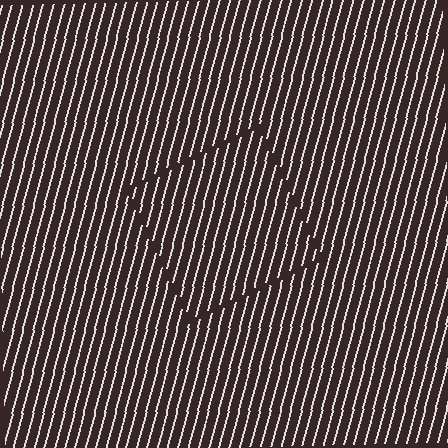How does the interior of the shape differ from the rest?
The interior of the shape contains the same grating, shifted by half a period — the contour is defined by the phase discontinuity where line-ends from the inner and outer gratings abut.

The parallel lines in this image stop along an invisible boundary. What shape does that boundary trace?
An illusory square. The interior of the shape contains the same grating, shifted by half a period — the contour is defined by the phase discontinuity where line-ends from the inner and outer gratings abut.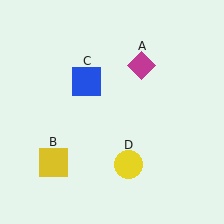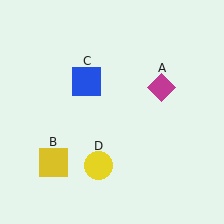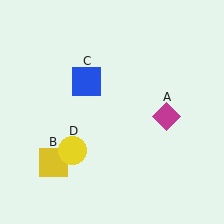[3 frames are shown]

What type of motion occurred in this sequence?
The magenta diamond (object A), yellow circle (object D) rotated clockwise around the center of the scene.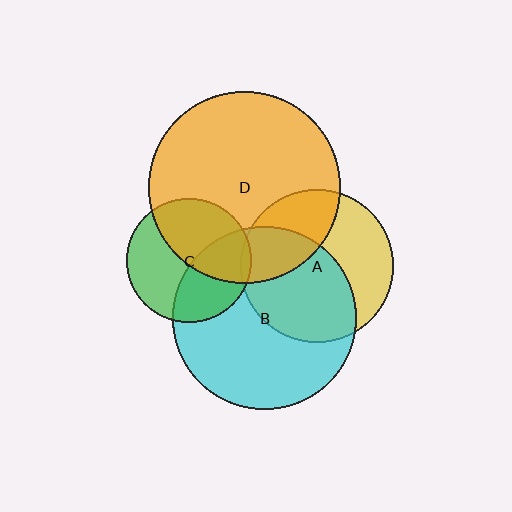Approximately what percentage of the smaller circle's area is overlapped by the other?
Approximately 35%.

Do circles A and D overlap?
Yes.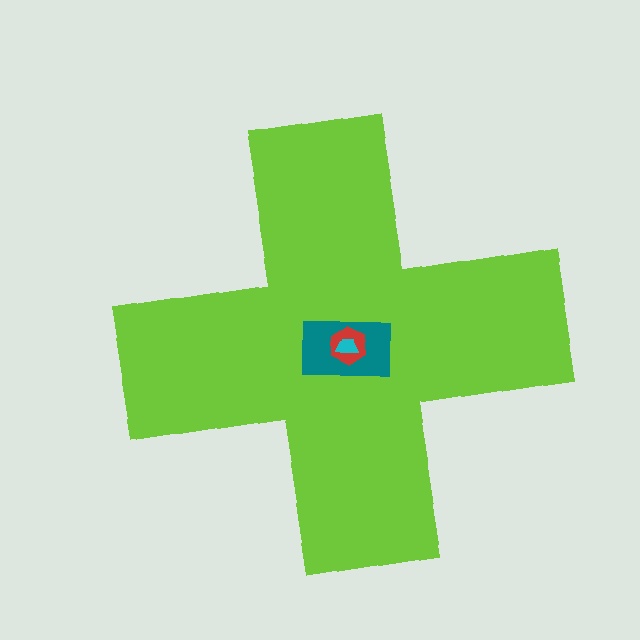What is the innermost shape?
The cyan trapezoid.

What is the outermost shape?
The lime cross.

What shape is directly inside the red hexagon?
The cyan trapezoid.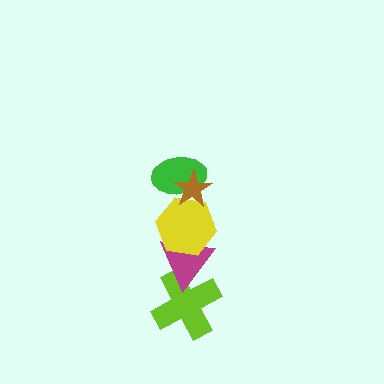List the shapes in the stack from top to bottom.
From top to bottom: the brown star, the green ellipse, the yellow hexagon, the magenta triangle, the lime cross.